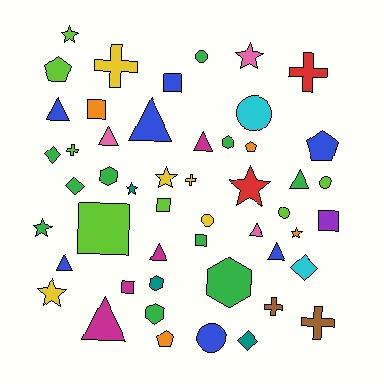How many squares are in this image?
There are 7 squares.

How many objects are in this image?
There are 50 objects.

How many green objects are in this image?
There are 10 green objects.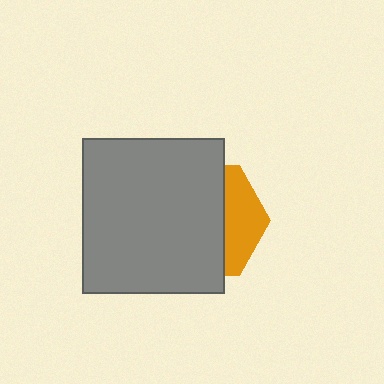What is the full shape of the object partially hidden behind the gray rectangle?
The partially hidden object is an orange hexagon.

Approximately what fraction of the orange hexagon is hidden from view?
Roughly 69% of the orange hexagon is hidden behind the gray rectangle.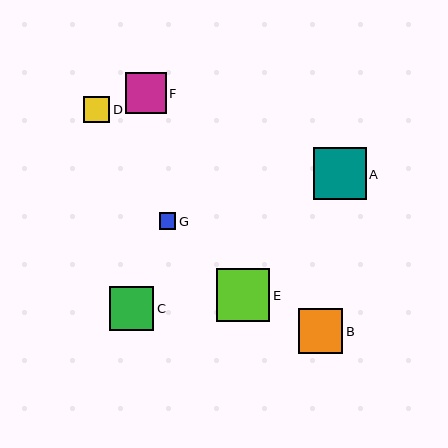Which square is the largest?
Square E is the largest with a size of approximately 53 pixels.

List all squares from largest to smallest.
From largest to smallest: E, A, B, C, F, D, G.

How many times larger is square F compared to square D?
Square F is approximately 1.6 times the size of square D.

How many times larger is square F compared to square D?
Square F is approximately 1.6 times the size of square D.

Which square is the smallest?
Square G is the smallest with a size of approximately 17 pixels.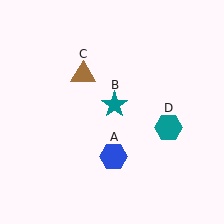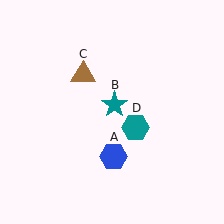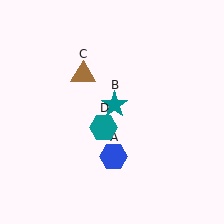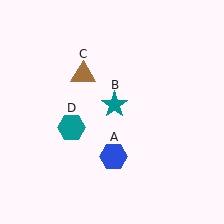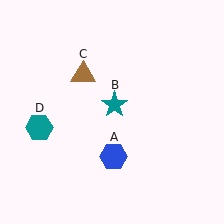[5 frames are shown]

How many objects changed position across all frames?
1 object changed position: teal hexagon (object D).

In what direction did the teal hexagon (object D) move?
The teal hexagon (object D) moved left.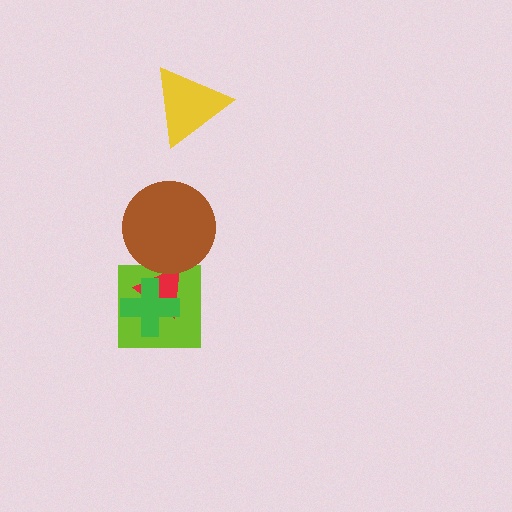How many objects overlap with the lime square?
2 objects overlap with the lime square.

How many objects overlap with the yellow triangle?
0 objects overlap with the yellow triangle.